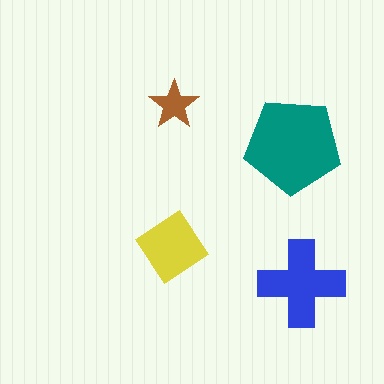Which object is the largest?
The teal pentagon.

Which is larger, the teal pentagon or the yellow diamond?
The teal pentagon.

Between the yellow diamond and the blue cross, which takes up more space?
The blue cross.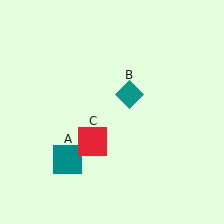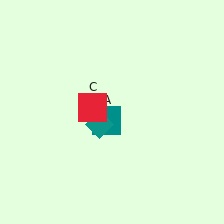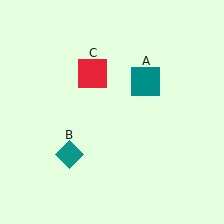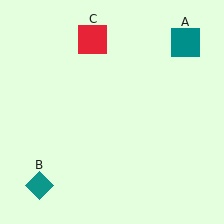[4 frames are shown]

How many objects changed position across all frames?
3 objects changed position: teal square (object A), teal diamond (object B), red square (object C).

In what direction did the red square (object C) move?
The red square (object C) moved up.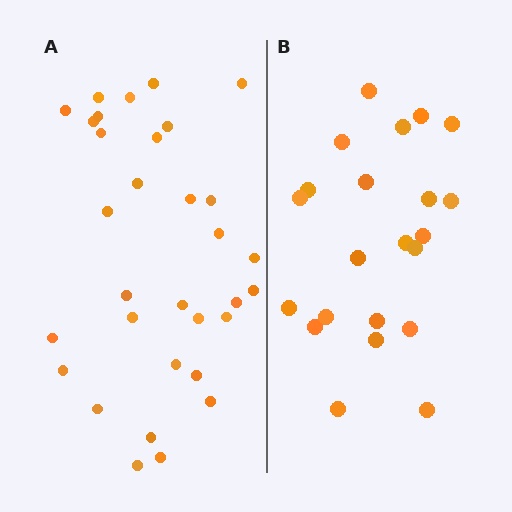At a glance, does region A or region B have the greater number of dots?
Region A (the left region) has more dots.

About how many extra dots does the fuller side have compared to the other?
Region A has roughly 10 or so more dots than region B.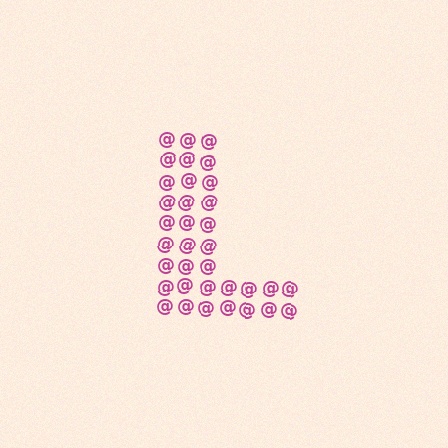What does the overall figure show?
The overall figure shows the letter L.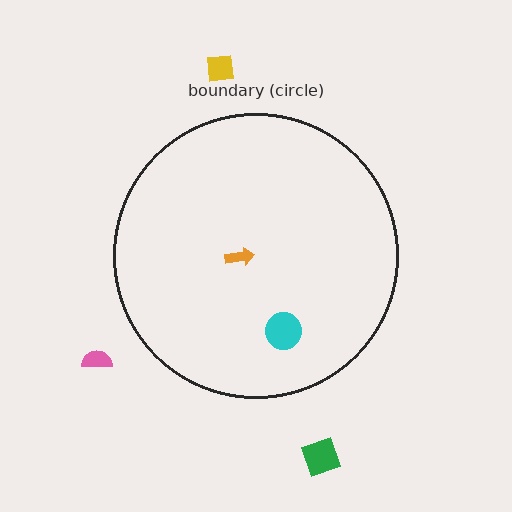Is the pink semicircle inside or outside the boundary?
Outside.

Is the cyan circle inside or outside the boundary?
Inside.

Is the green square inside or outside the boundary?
Outside.